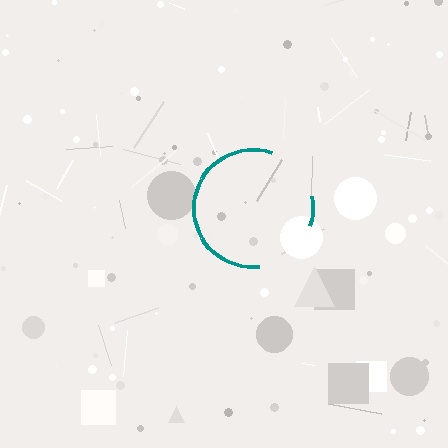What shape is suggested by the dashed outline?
The dashed outline suggests a circle.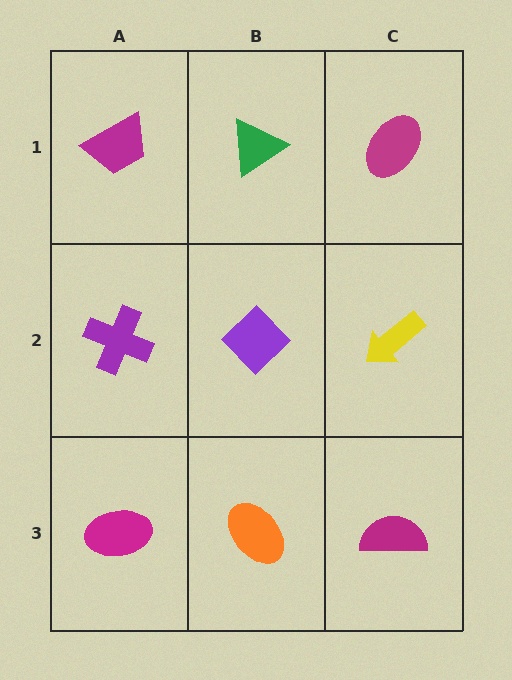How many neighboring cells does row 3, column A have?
2.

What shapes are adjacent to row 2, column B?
A green triangle (row 1, column B), an orange ellipse (row 3, column B), a purple cross (row 2, column A), a yellow arrow (row 2, column C).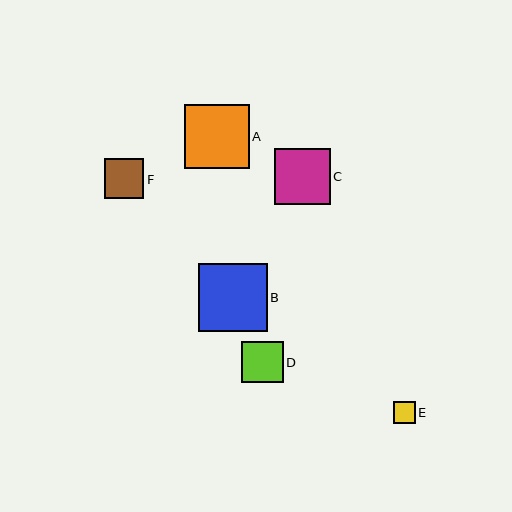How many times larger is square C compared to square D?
Square C is approximately 1.4 times the size of square D.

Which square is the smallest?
Square E is the smallest with a size of approximately 21 pixels.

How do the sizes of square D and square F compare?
Square D and square F are approximately the same size.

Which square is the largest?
Square B is the largest with a size of approximately 69 pixels.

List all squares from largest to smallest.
From largest to smallest: B, A, C, D, F, E.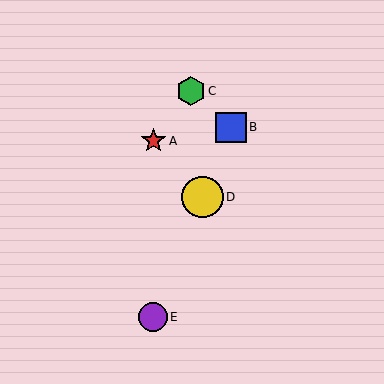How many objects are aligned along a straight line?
3 objects (B, D, E) are aligned along a straight line.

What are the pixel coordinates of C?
Object C is at (191, 91).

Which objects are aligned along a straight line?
Objects B, D, E are aligned along a straight line.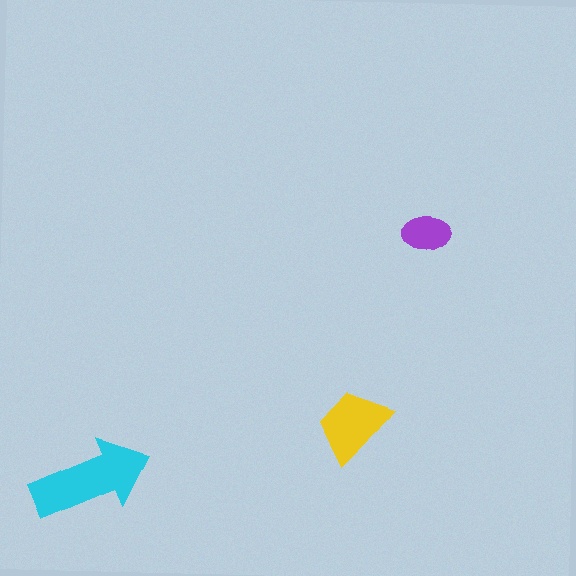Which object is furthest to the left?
The cyan arrow is leftmost.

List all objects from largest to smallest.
The cyan arrow, the yellow trapezoid, the purple ellipse.